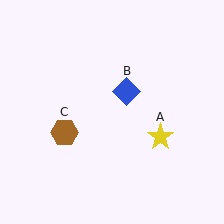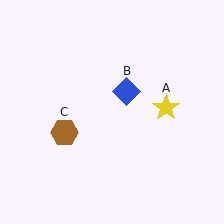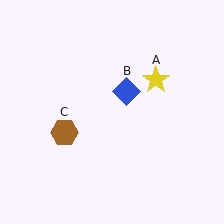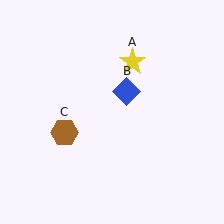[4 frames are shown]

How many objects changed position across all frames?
1 object changed position: yellow star (object A).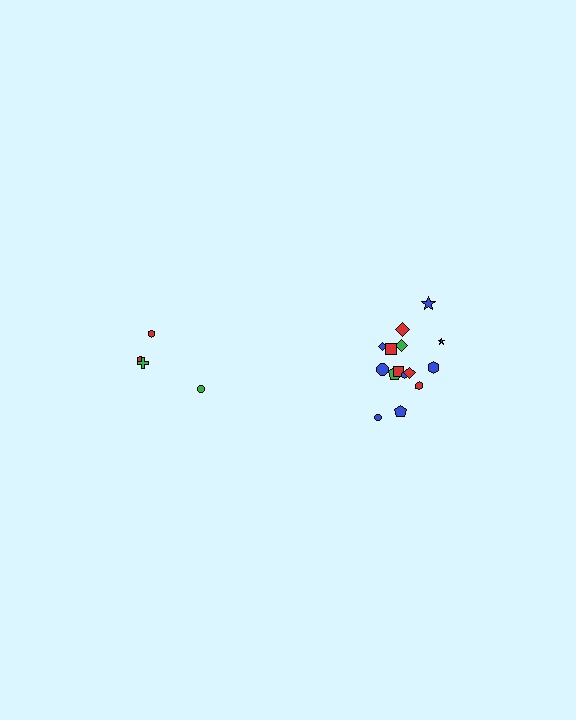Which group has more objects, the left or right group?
The right group.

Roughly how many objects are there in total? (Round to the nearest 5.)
Roughly 20 objects in total.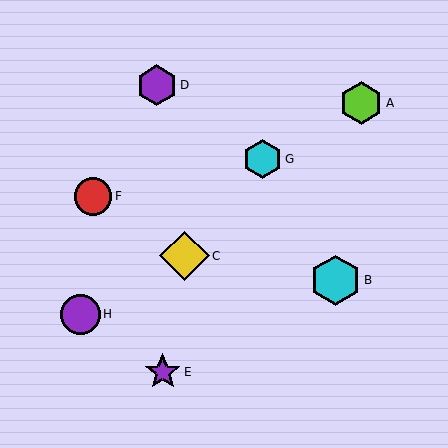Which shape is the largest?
The cyan hexagon (labeled B) is the largest.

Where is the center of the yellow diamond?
The center of the yellow diamond is at (184, 256).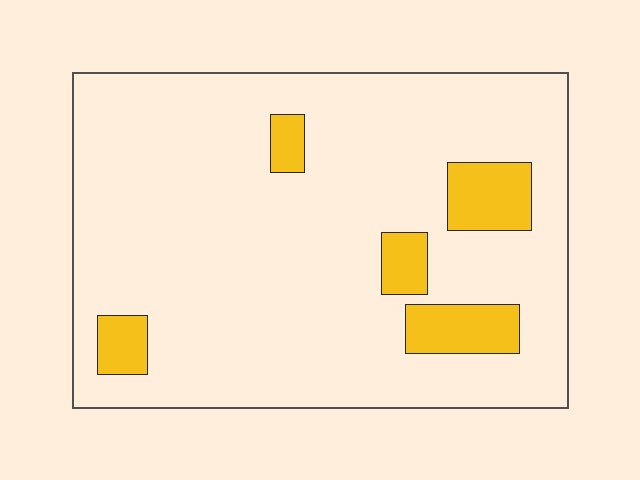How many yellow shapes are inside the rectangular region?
5.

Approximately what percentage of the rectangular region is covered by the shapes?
Approximately 10%.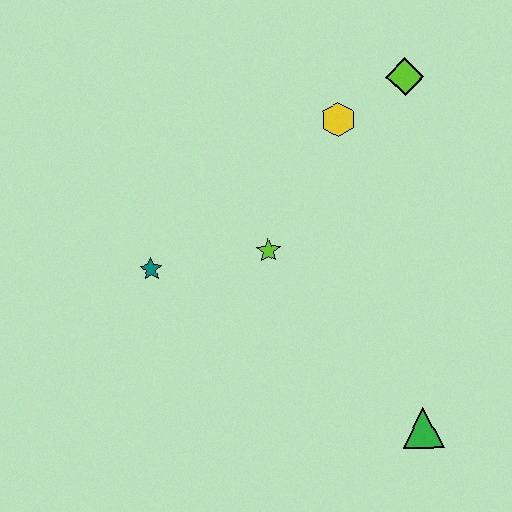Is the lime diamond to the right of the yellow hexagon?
Yes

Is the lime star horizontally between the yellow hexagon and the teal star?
Yes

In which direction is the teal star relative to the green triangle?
The teal star is to the left of the green triangle.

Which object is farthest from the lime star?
The green triangle is farthest from the lime star.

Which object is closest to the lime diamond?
The yellow hexagon is closest to the lime diamond.